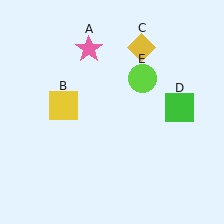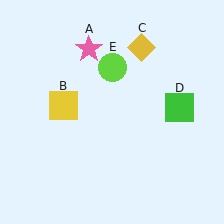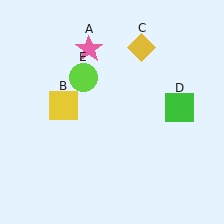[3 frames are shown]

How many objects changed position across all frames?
1 object changed position: lime circle (object E).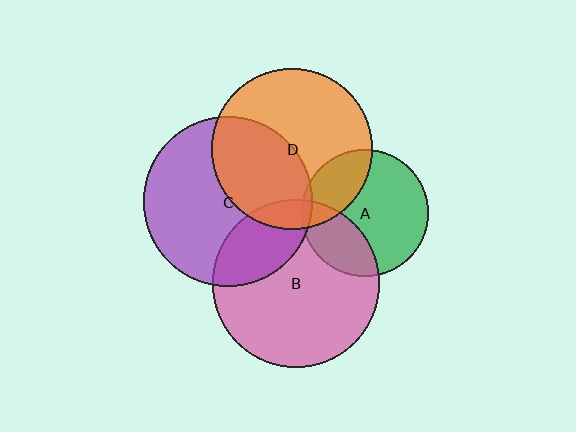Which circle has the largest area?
Circle C (purple).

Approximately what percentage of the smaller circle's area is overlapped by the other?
Approximately 40%.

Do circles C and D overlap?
Yes.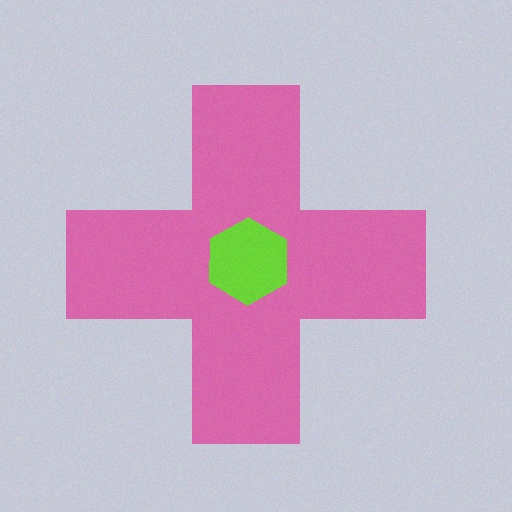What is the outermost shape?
The pink cross.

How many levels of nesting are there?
2.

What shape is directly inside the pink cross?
The lime hexagon.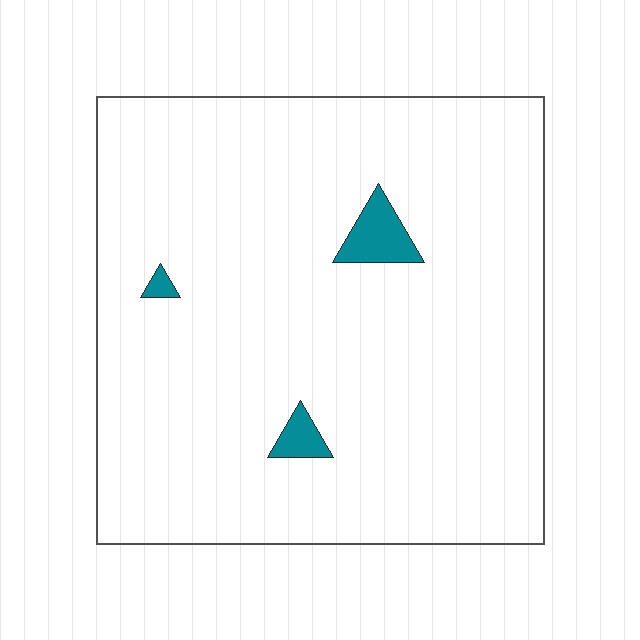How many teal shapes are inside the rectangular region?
3.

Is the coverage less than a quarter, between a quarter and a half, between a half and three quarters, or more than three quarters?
Less than a quarter.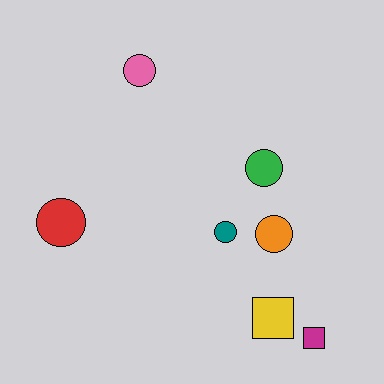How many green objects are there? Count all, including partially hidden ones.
There is 1 green object.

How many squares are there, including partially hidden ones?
There are 2 squares.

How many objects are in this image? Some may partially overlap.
There are 7 objects.